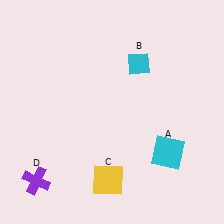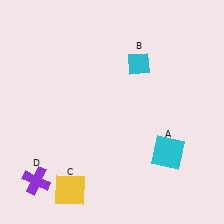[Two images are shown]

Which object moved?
The yellow square (C) moved left.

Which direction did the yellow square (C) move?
The yellow square (C) moved left.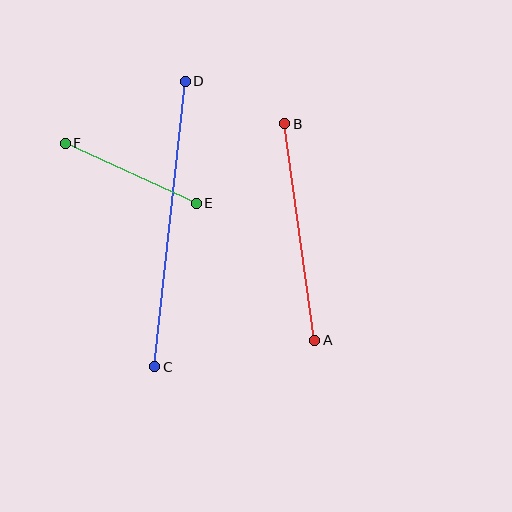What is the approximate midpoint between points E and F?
The midpoint is at approximately (131, 173) pixels.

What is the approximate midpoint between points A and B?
The midpoint is at approximately (300, 232) pixels.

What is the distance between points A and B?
The distance is approximately 219 pixels.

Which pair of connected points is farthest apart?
Points C and D are farthest apart.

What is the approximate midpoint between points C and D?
The midpoint is at approximately (170, 224) pixels.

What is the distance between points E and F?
The distance is approximately 144 pixels.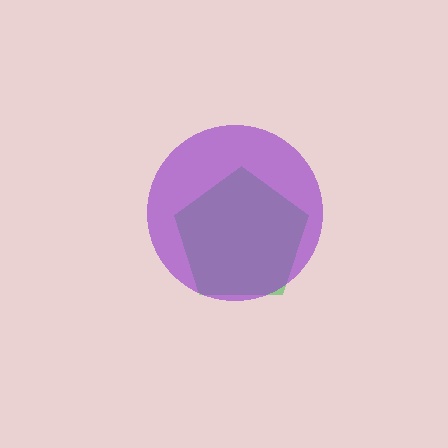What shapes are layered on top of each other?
The layered shapes are: a green pentagon, a purple circle.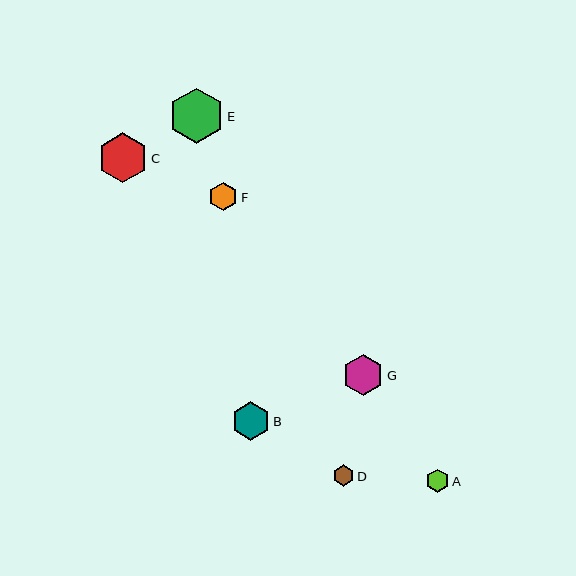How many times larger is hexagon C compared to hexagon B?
Hexagon C is approximately 1.3 times the size of hexagon B.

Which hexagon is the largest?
Hexagon E is the largest with a size of approximately 55 pixels.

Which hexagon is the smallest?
Hexagon D is the smallest with a size of approximately 21 pixels.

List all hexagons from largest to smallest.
From largest to smallest: E, C, G, B, F, A, D.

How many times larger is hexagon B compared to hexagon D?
Hexagon B is approximately 1.8 times the size of hexagon D.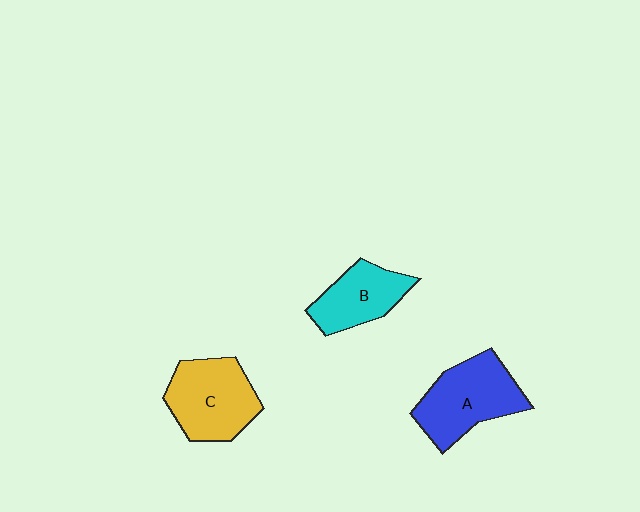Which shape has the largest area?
Shape A (blue).